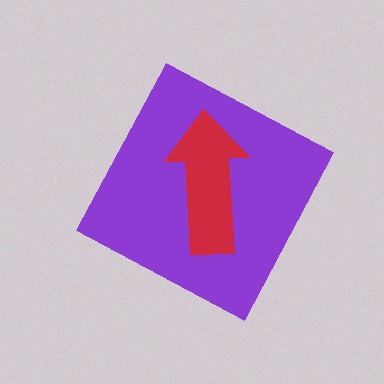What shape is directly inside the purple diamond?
The red arrow.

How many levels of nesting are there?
2.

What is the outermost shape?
The purple diamond.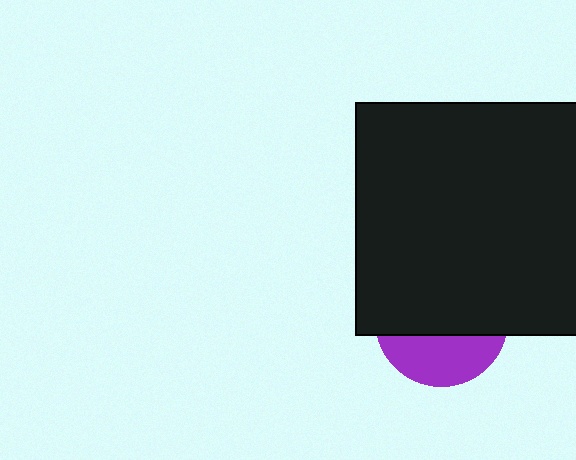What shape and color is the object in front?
The object in front is a black square.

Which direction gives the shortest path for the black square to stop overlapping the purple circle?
Moving up gives the shortest separation.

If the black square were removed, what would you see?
You would see the complete purple circle.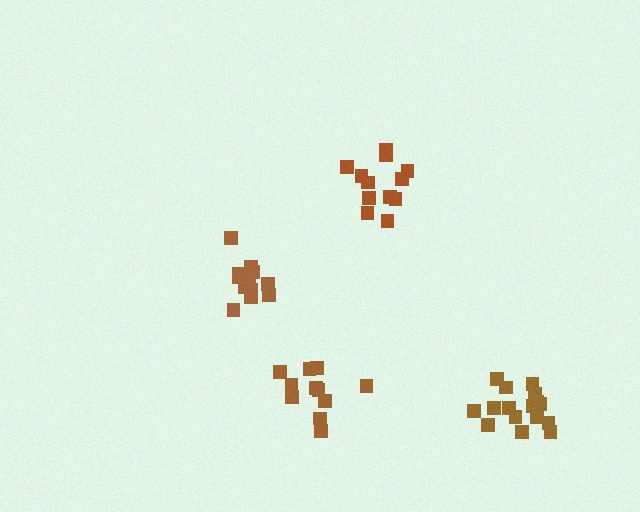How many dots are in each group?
Group 1: 16 dots, Group 2: 12 dots, Group 3: 13 dots, Group 4: 12 dots (53 total).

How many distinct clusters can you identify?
There are 4 distinct clusters.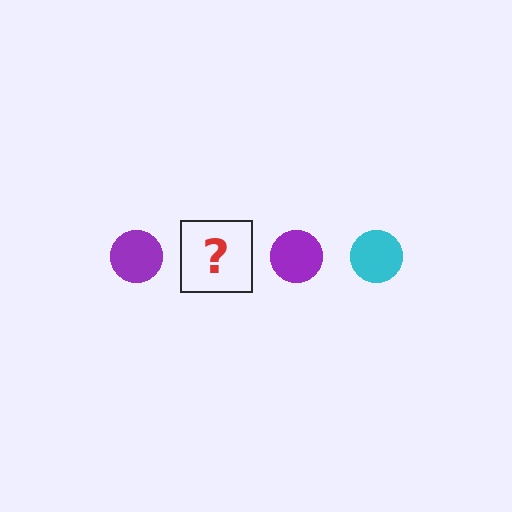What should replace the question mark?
The question mark should be replaced with a cyan circle.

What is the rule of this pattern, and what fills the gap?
The rule is that the pattern cycles through purple, cyan circles. The gap should be filled with a cyan circle.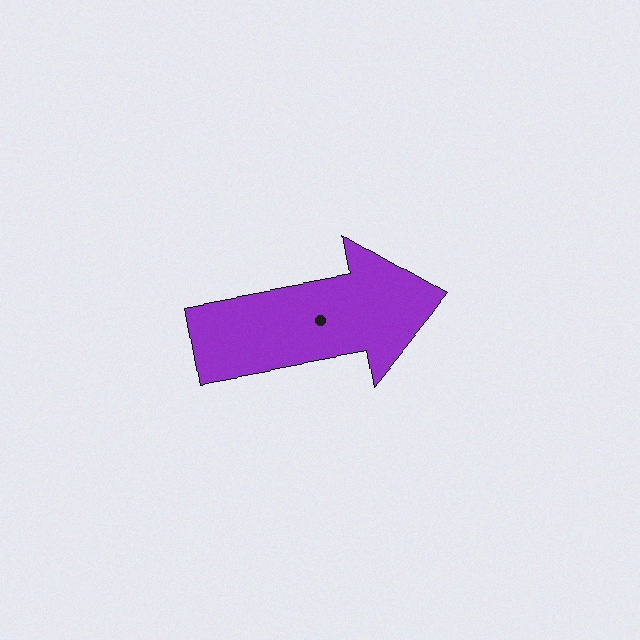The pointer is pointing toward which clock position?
Roughly 3 o'clock.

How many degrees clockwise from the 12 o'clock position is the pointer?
Approximately 80 degrees.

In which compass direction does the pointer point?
East.